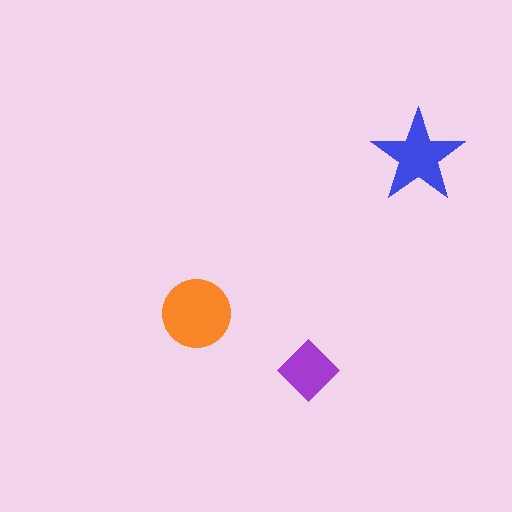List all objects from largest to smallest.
The orange circle, the blue star, the purple diamond.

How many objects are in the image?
There are 3 objects in the image.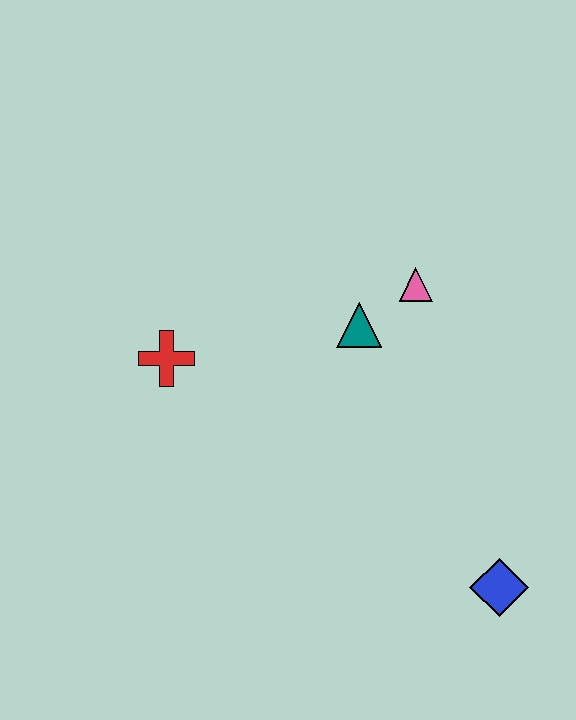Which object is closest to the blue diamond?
The teal triangle is closest to the blue diamond.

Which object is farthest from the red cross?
The blue diamond is farthest from the red cross.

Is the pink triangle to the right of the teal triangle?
Yes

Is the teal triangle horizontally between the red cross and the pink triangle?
Yes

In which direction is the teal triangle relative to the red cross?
The teal triangle is to the right of the red cross.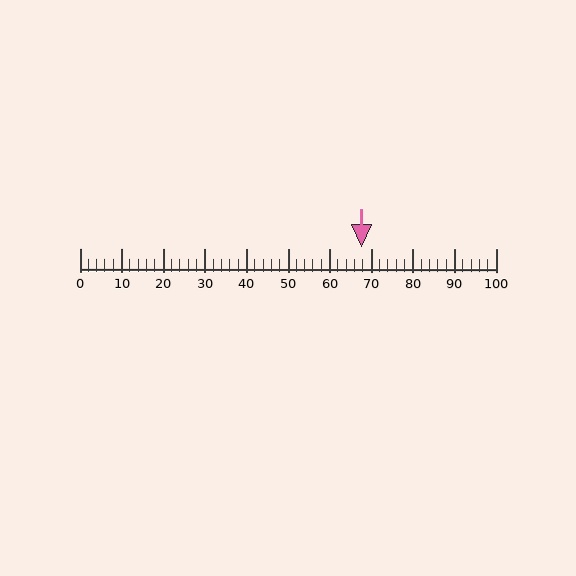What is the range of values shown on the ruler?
The ruler shows values from 0 to 100.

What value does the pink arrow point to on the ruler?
The pink arrow points to approximately 68.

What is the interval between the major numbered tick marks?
The major tick marks are spaced 10 units apart.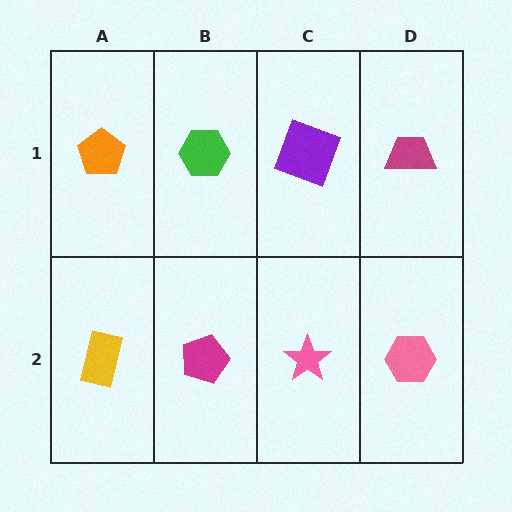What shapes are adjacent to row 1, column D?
A pink hexagon (row 2, column D), a purple square (row 1, column C).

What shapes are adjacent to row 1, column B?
A magenta pentagon (row 2, column B), an orange pentagon (row 1, column A), a purple square (row 1, column C).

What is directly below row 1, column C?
A pink star.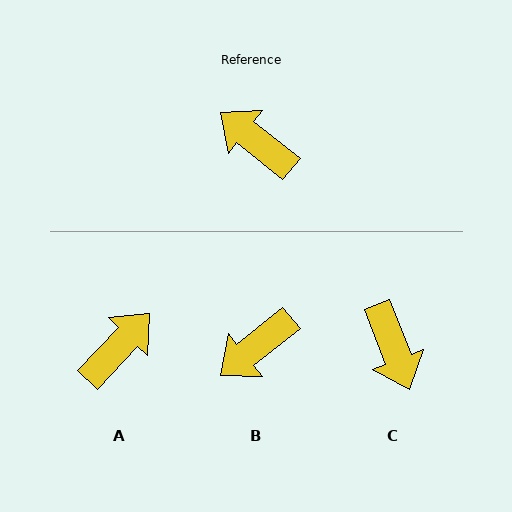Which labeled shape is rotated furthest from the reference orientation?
C, about 150 degrees away.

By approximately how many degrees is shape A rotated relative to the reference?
Approximately 94 degrees clockwise.